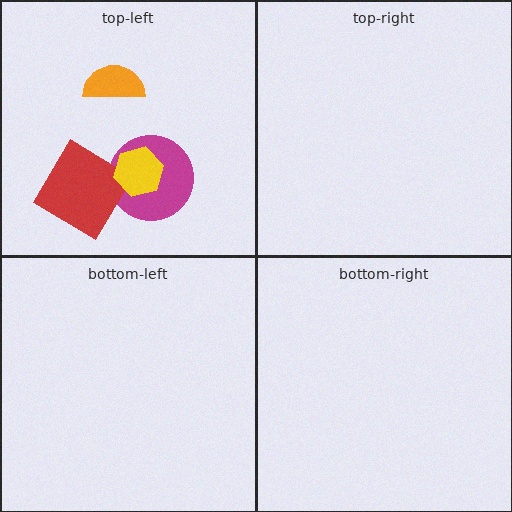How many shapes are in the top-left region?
4.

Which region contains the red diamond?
The top-left region.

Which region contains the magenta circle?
The top-left region.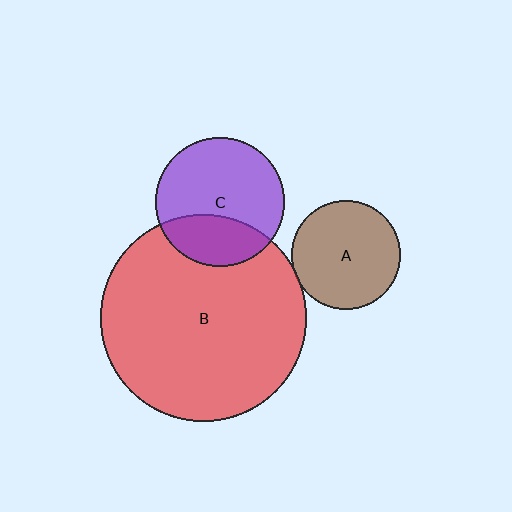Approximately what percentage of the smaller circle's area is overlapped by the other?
Approximately 5%.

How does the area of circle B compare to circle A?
Approximately 3.6 times.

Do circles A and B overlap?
Yes.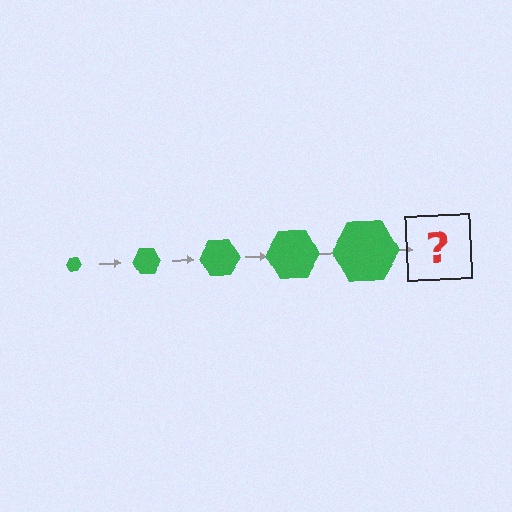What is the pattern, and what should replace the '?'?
The pattern is that the hexagon gets progressively larger each step. The '?' should be a green hexagon, larger than the previous one.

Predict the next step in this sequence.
The next step is a green hexagon, larger than the previous one.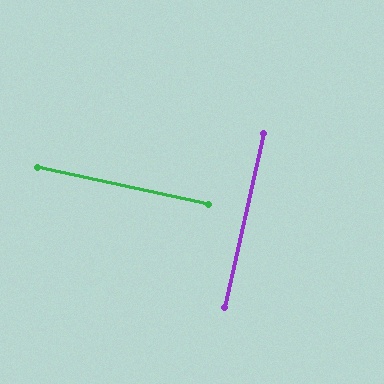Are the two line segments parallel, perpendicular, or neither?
Perpendicular — they meet at approximately 90°.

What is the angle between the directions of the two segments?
Approximately 90 degrees.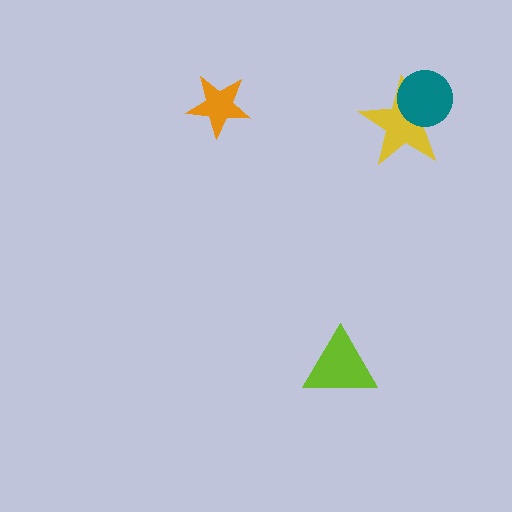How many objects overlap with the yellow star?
1 object overlaps with the yellow star.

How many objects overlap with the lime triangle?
0 objects overlap with the lime triangle.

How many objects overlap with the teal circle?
1 object overlaps with the teal circle.